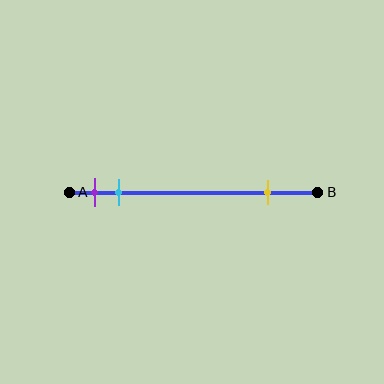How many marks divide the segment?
There are 3 marks dividing the segment.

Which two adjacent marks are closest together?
The purple and cyan marks are the closest adjacent pair.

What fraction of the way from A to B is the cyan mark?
The cyan mark is approximately 20% (0.2) of the way from A to B.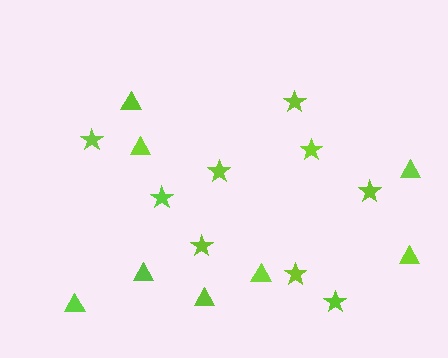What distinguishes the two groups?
There are 2 groups: one group of triangles (8) and one group of stars (9).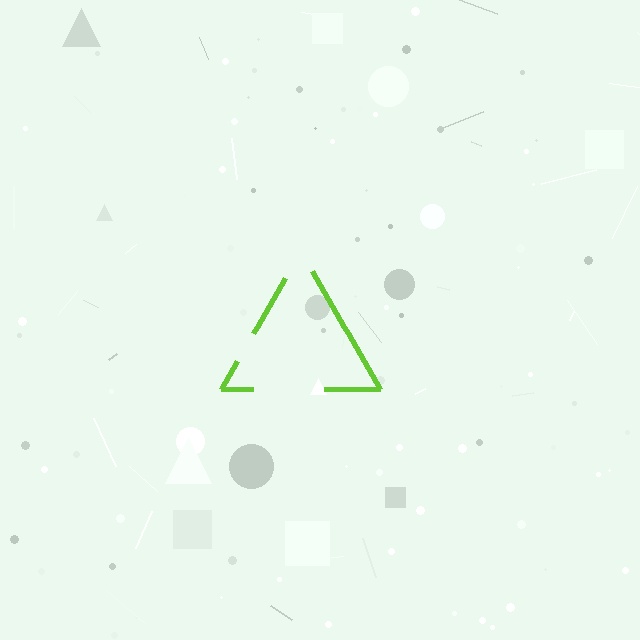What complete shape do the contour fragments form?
The contour fragments form a triangle.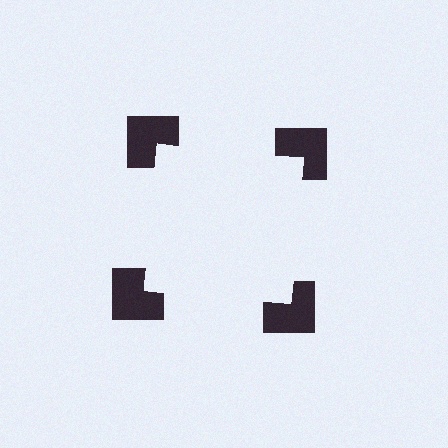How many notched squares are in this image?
There are 4 — one at each vertex of the illusory square.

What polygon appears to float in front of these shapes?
An illusory square — its edges are inferred from the aligned wedge cuts in the notched squares, not physically drawn.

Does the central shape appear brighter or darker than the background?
It typically appears slightly brighter than the background, even though no actual brightness change is drawn.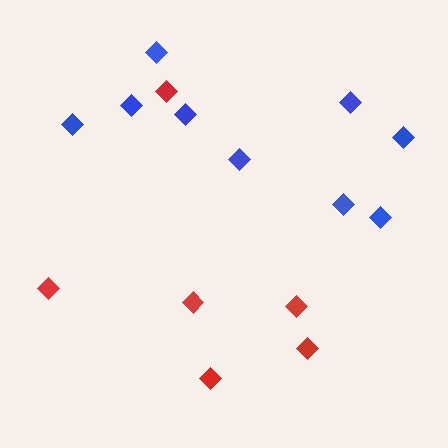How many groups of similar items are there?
There are 2 groups: one group of red diamonds (6) and one group of blue diamonds (9).